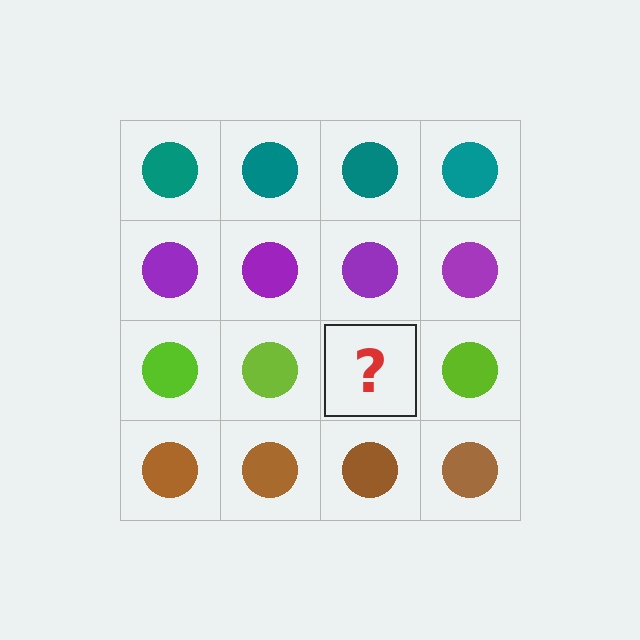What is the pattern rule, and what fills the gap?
The rule is that each row has a consistent color. The gap should be filled with a lime circle.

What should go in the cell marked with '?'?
The missing cell should contain a lime circle.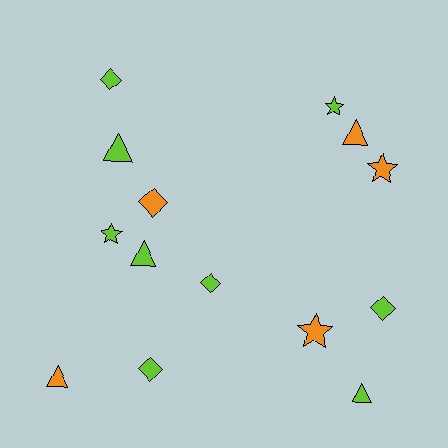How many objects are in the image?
There are 14 objects.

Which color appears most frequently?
Lime, with 9 objects.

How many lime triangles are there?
There are 3 lime triangles.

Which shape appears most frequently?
Triangle, with 5 objects.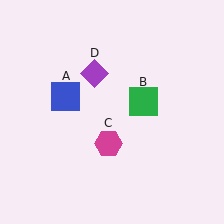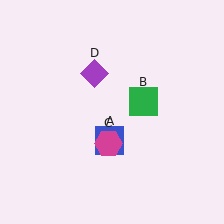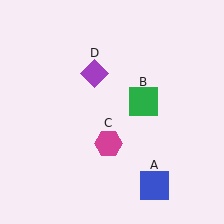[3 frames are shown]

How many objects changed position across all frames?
1 object changed position: blue square (object A).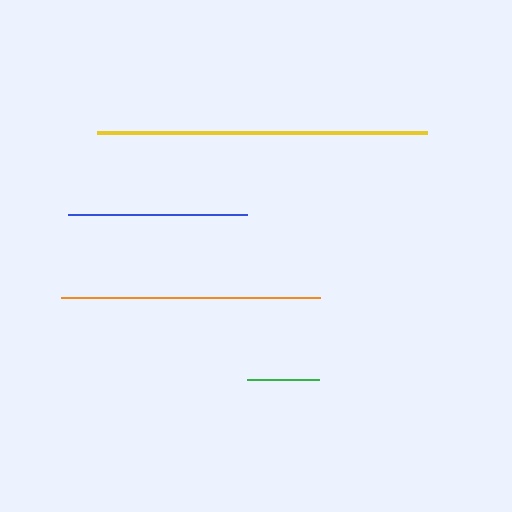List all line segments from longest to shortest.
From longest to shortest: yellow, orange, blue, green.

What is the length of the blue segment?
The blue segment is approximately 179 pixels long.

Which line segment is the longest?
The yellow line is the longest at approximately 330 pixels.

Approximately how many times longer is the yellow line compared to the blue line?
The yellow line is approximately 1.8 times the length of the blue line.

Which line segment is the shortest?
The green line is the shortest at approximately 72 pixels.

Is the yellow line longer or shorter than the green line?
The yellow line is longer than the green line.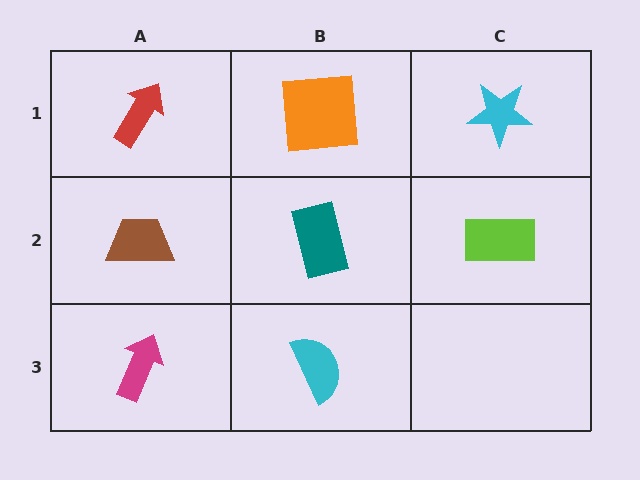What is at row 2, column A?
A brown trapezoid.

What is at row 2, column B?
A teal rectangle.